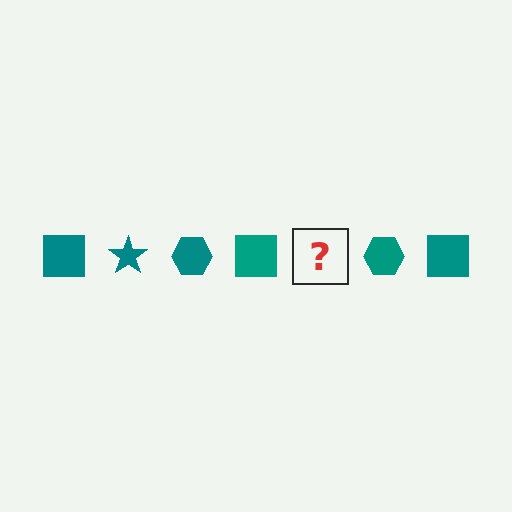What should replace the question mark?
The question mark should be replaced with a teal star.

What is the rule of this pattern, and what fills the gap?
The rule is that the pattern cycles through square, star, hexagon shapes in teal. The gap should be filled with a teal star.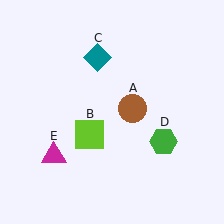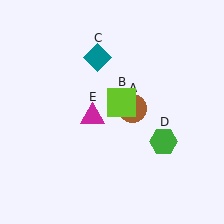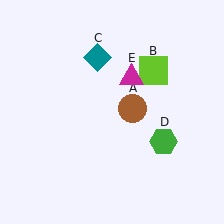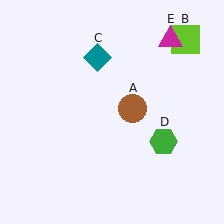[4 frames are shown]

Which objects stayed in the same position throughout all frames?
Brown circle (object A) and teal diamond (object C) and green hexagon (object D) remained stationary.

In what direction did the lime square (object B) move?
The lime square (object B) moved up and to the right.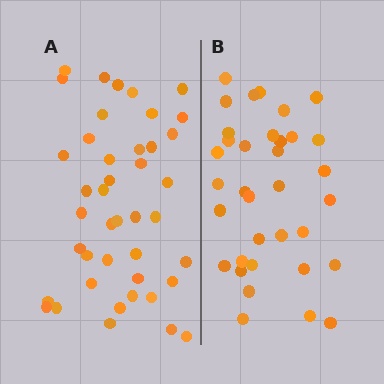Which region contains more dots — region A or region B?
Region A (the left region) has more dots.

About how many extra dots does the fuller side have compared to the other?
Region A has roughly 8 or so more dots than region B.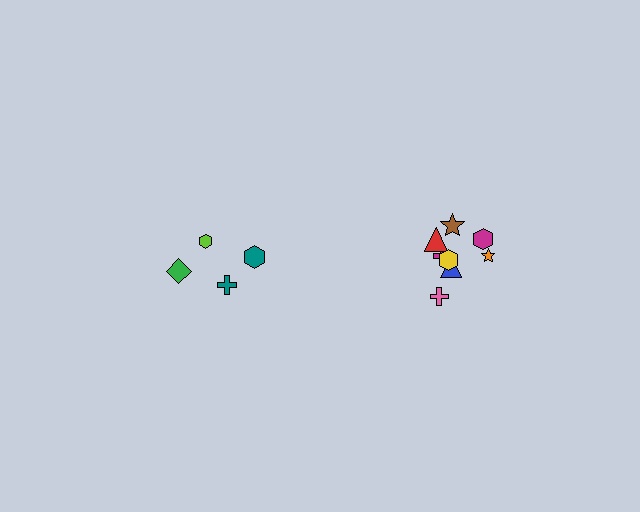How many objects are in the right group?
There are 8 objects.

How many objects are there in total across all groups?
There are 12 objects.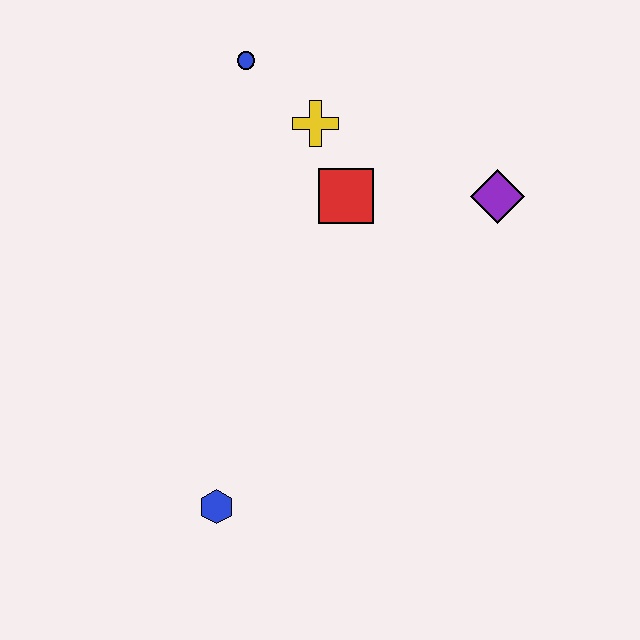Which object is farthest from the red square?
The blue hexagon is farthest from the red square.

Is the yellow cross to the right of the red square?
No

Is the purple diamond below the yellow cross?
Yes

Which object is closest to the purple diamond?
The red square is closest to the purple diamond.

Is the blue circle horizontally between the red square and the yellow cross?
No